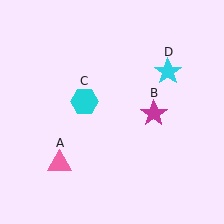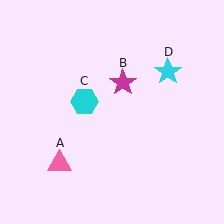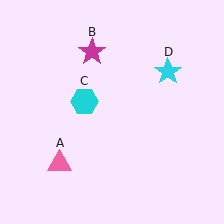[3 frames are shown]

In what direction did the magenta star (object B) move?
The magenta star (object B) moved up and to the left.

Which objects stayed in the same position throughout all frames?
Pink triangle (object A) and cyan hexagon (object C) and cyan star (object D) remained stationary.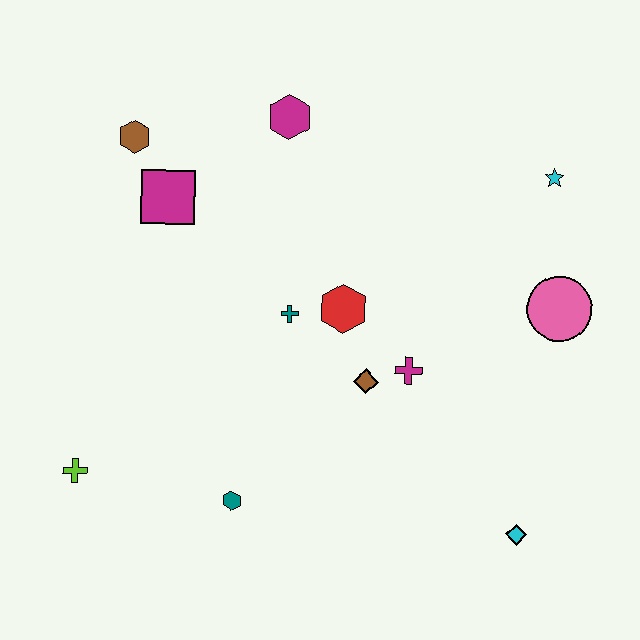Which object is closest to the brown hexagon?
The magenta square is closest to the brown hexagon.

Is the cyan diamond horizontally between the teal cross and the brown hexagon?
No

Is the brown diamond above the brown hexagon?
No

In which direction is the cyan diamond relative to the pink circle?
The cyan diamond is below the pink circle.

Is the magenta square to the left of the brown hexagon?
No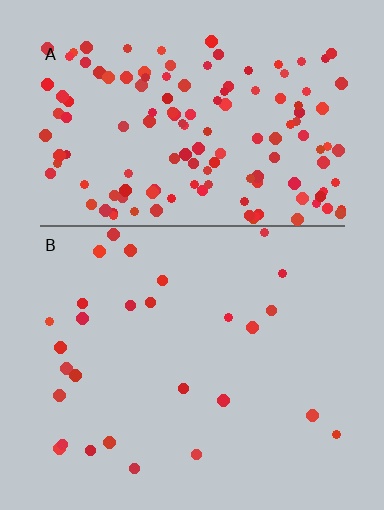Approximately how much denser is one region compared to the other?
Approximately 5.1× — region A over region B.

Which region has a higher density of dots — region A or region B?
A (the top).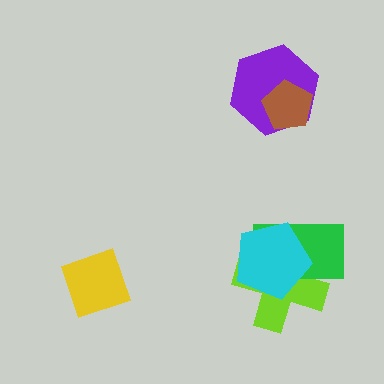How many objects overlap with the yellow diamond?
0 objects overlap with the yellow diamond.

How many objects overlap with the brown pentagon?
1 object overlaps with the brown pentagon.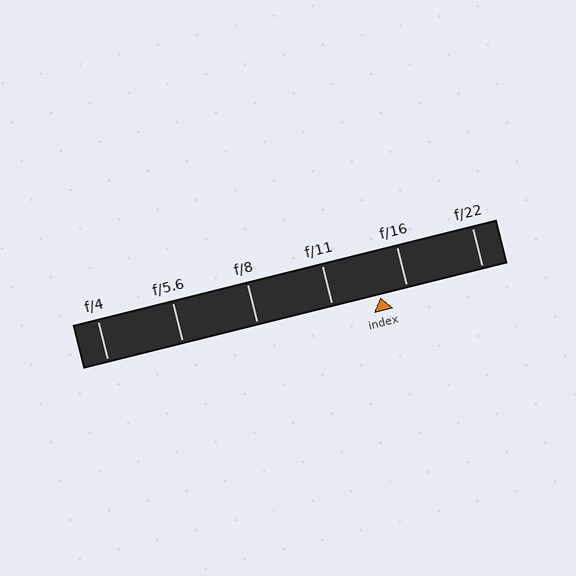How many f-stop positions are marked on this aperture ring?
There are 6 f-stop positions marked.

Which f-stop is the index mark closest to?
The index mark is closest to f/16.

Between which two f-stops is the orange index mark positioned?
The index mark is between f/11 and f/16.